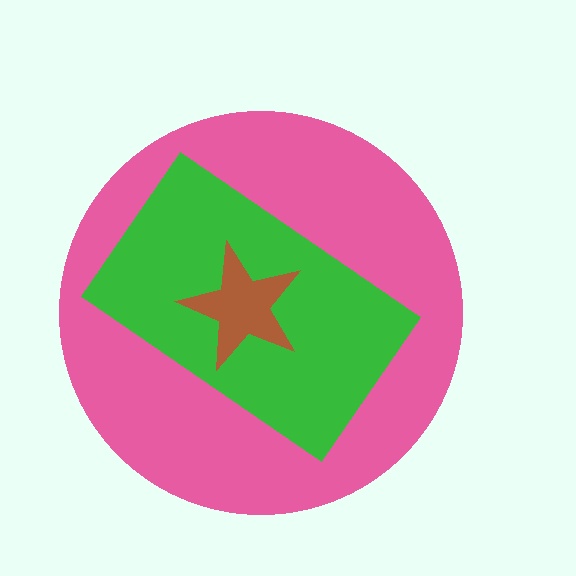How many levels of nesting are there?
3.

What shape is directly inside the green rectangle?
The brown star.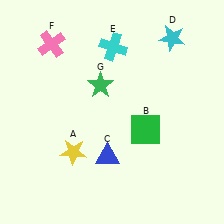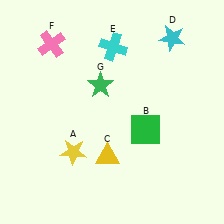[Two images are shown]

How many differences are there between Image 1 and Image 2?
There is 1 difference between the two images.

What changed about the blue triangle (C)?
In Image 1, C is blue. In Image 2, it changed to yellow.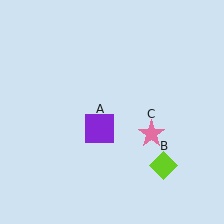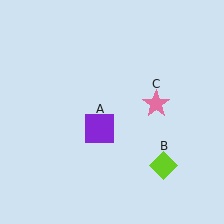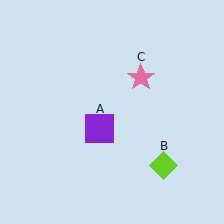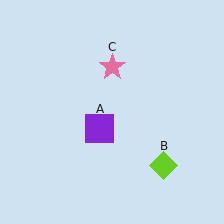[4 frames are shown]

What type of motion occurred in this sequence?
The pink star (object C) rotated counterclockwise around the center of the scene.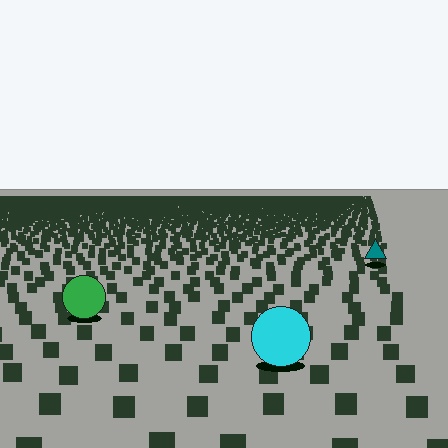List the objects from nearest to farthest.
From nearest to farthest: the cyan circle, the green circle, the teal triangle.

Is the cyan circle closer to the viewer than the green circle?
Yes. The cyan circle is closer — you can tell from the texture gradient: the ground texture is coarser near it.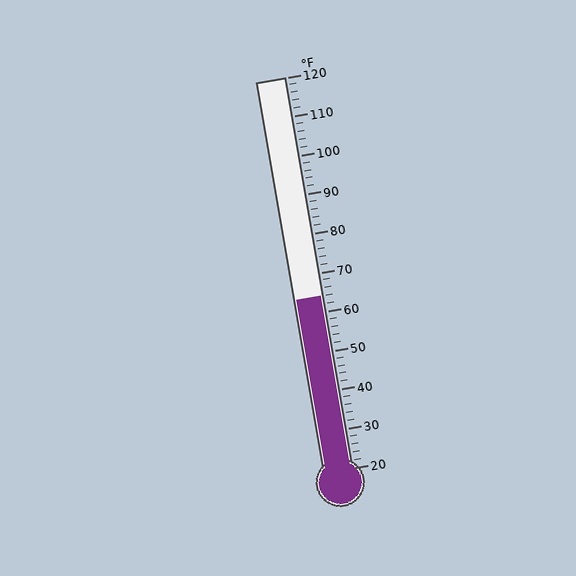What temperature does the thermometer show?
The thermometer shows approximately 64°F.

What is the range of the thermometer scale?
The thermometer scale ranges from 20°F to 120°F.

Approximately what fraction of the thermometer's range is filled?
The thermometer is filled to approximately 45% of its range.